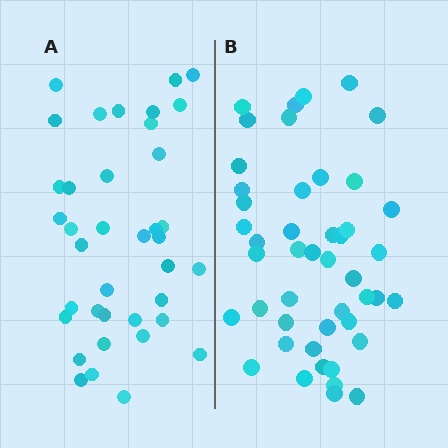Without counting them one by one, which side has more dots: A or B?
Region B (the right region) has more dots.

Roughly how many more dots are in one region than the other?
Region B has roughly 8 or so more dots than region A.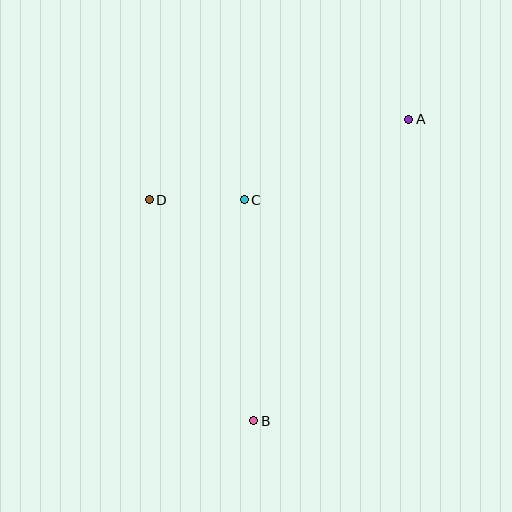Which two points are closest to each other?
Points C and D are closest to each other.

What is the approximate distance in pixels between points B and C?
The distance between B and C is approximately 221 pixels.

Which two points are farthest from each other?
Points A and B are farthest from each other.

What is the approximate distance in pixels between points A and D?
The distance between A and D is approximately 272 pixels.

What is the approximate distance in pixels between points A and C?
The distance between A and C is approximately 183 pixels.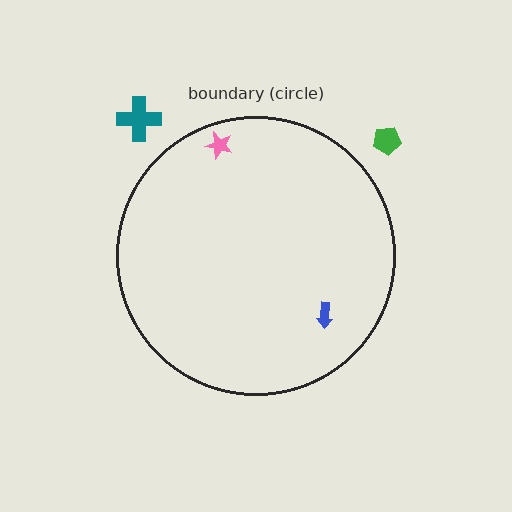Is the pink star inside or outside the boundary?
Inside.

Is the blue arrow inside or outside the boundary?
Inside.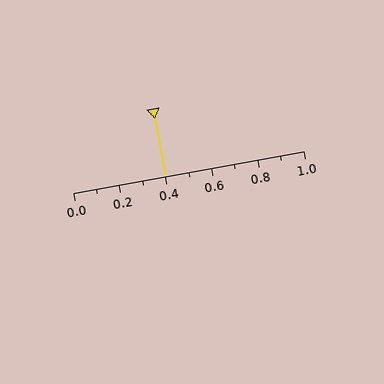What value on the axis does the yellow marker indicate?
The marker indicates approximately 0.4.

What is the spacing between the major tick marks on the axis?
The major ticks are spaced 0.2 apart.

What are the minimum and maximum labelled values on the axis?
The axis runs from 0.0 to 1.0.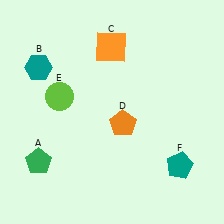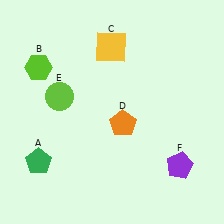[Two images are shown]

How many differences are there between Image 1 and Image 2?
There are 3 differences between the two images.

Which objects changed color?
B changed from teal to lime. C changed from orange to yellow. F changed from teal to purple.